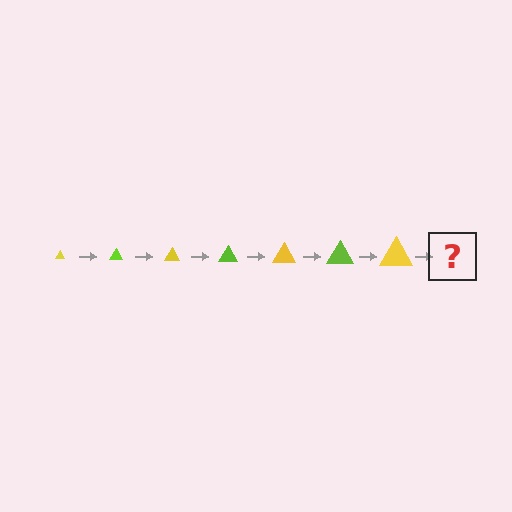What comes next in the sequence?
The next element should be a lime triangle, larger than the previous one.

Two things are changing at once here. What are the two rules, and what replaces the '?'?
The two rules are that the triangle grows larger each step and the color cycles through yellow and lime. The '?' should be a lime triangle, larger than the previous one.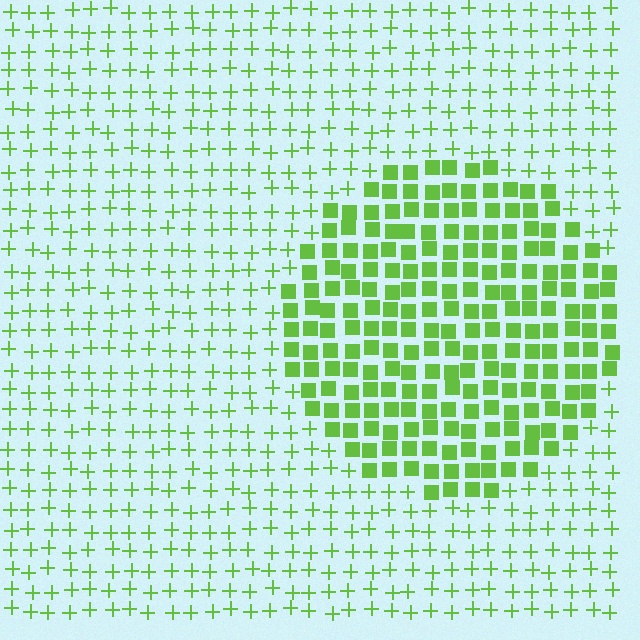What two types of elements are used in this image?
The image uses squares inside the circle region and plus signs outside it.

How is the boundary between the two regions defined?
The boundary is defined by a change in element shape: squares inside vs. plus signs outside. All elements share the same color and spacing.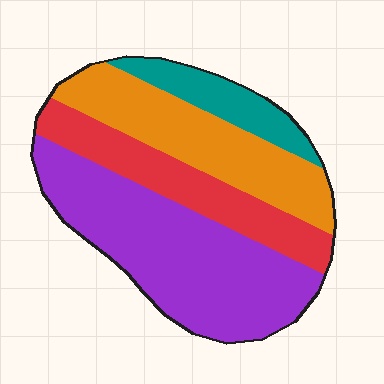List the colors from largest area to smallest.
From largest to smallest: purple, orange, red, teal.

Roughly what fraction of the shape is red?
Red covers 21% of the shape.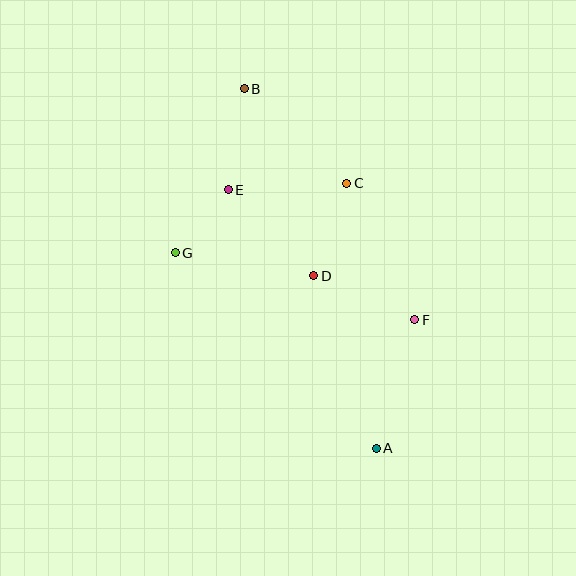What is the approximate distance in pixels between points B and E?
The distance between B and E is approximately 102 pixels.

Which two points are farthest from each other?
Points A and B are farthest from each other.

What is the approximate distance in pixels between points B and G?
The distance between B and G is approximately 178 pixels.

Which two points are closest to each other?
Points E and G are closest to each other.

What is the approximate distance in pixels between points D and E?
The distance between D and E is approximately 121 pixels.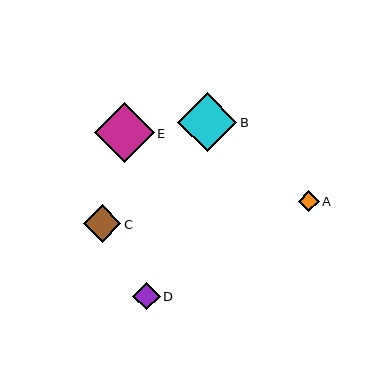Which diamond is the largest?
Diamond E is the largest with a size of approximately 60 pixels.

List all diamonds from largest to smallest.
From largest to smallest: E, B, C, D, A.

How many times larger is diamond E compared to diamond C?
Diamond E is approximately 1.6 times the size of diamond C.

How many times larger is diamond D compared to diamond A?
Diamond D is approximately 1.3 times the size of diamond A.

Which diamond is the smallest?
Diamond A is the smallest with a size of approximately 21 pixels.